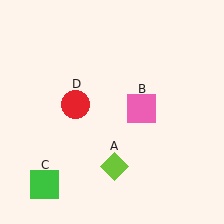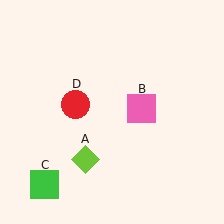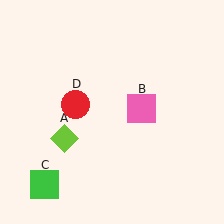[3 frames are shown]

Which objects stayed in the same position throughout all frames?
Pink square (object B) and green square (object C) and red circle (object D) remained stationary.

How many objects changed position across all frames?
1 object changed position: lime diamond (object A).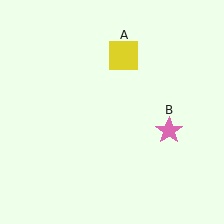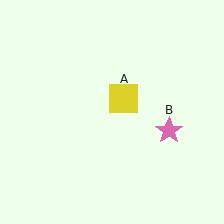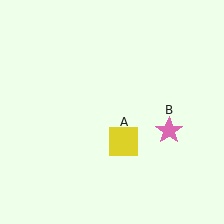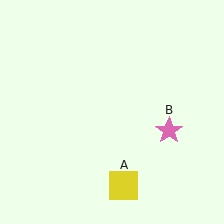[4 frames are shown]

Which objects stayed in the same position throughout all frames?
Pink star (object B) remained stationary.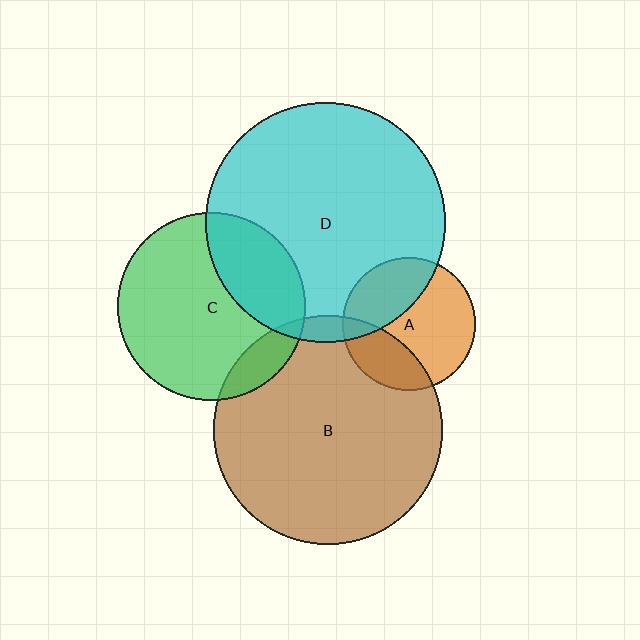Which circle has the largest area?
Circle D (cyan).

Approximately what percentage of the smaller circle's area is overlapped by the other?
Approximately 10%.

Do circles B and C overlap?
Yes.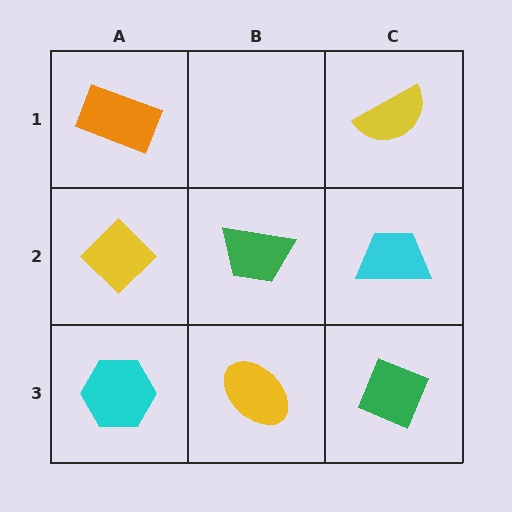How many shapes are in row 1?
2 shapes.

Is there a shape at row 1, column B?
No, that cell is empty.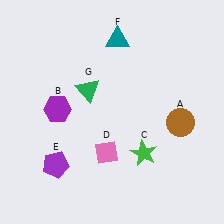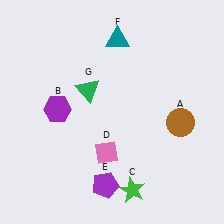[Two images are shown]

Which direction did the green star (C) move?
The green star (C) moved down.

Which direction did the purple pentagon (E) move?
The purple pentagon (E) moved right.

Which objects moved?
The objects that moved are: the green star (C), the purple pentagon (E).